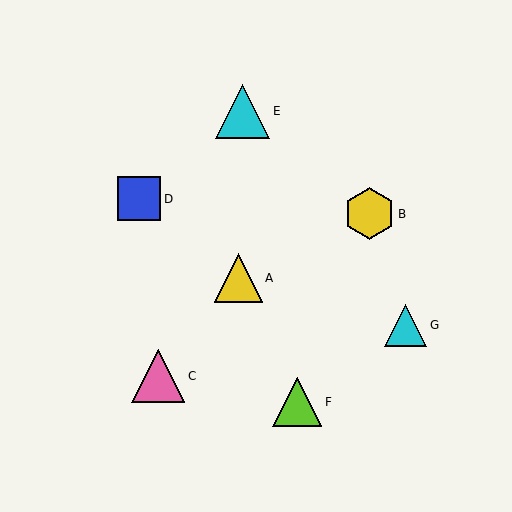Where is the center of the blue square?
The center of the blue square is at (139, 199).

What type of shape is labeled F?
Shape F is a lime triangle.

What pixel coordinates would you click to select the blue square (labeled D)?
Click at (139, 199) to select the blue square D.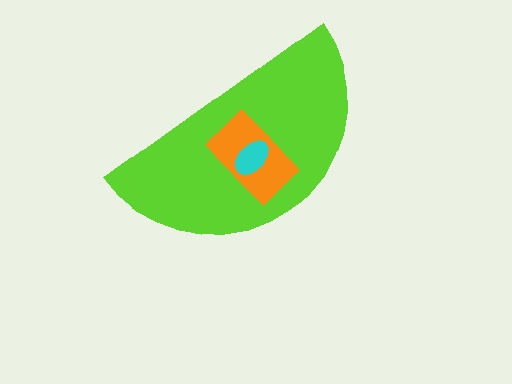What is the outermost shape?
The lime semicircle.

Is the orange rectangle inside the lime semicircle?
Yes.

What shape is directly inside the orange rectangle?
The cyan ellipse.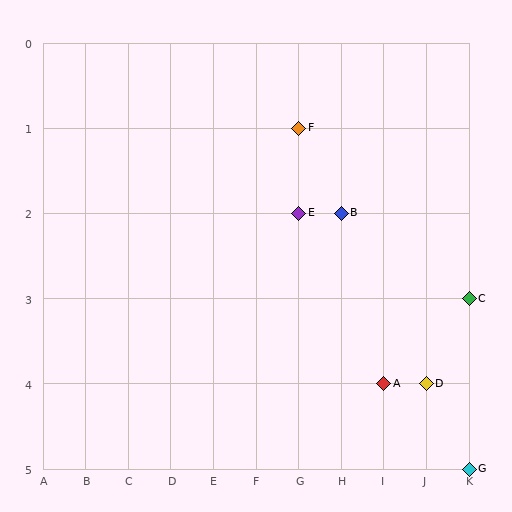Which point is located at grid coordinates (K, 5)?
Point G is at (K, 5).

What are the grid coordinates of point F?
Point F is at grid coordinates (G, 1).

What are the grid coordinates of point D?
Point D is at grid coordinates (J, 4).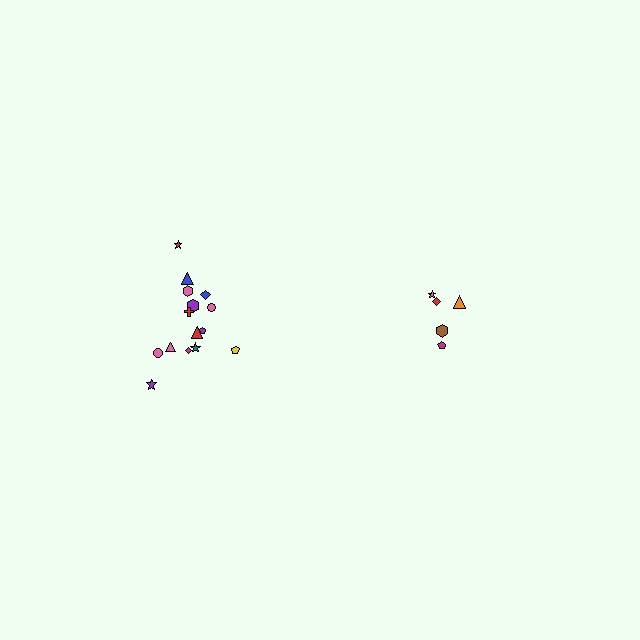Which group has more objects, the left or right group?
The left group.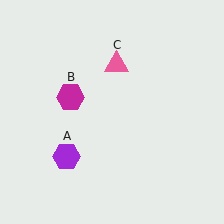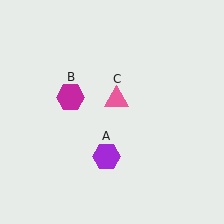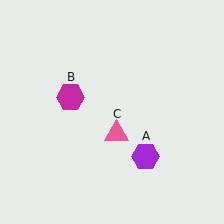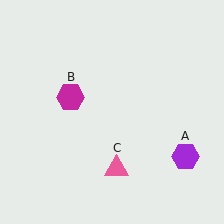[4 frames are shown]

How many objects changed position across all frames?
2 objects changed position: purple hexagon (object A), pink triangle (object C).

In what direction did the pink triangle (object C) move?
The pink triangle (object C) moved down.